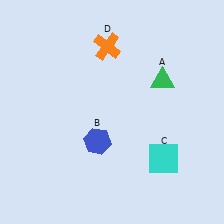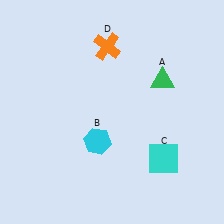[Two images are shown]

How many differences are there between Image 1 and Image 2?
There is 1 difference between the two images.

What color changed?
The hexagon (B) changed from blue in Image 1 to cyan in Image 2.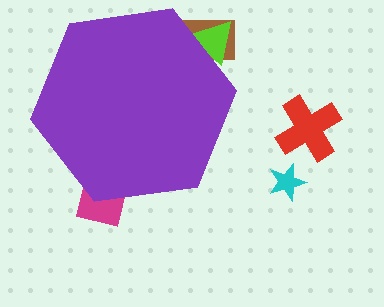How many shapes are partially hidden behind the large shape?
4 shapes are partially hidden.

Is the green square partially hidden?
Yes, the green square is partially hidden behind the purple hexagon.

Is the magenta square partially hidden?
Yes, the magenta square is partially hidden behind the purple hexagon.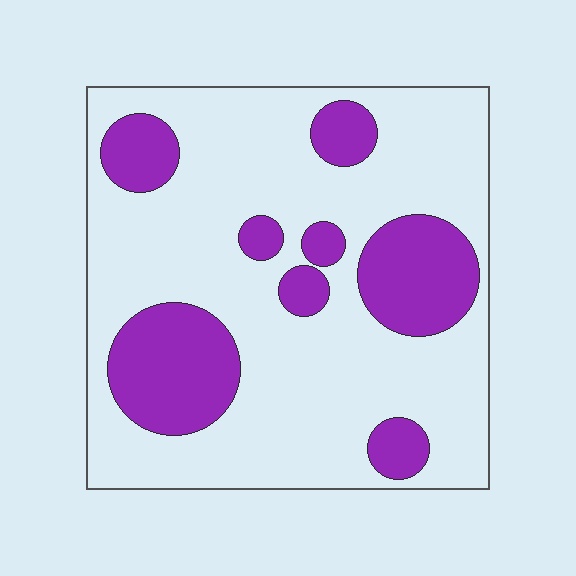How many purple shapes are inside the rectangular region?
8.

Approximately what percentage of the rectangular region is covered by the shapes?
Approximately 25%.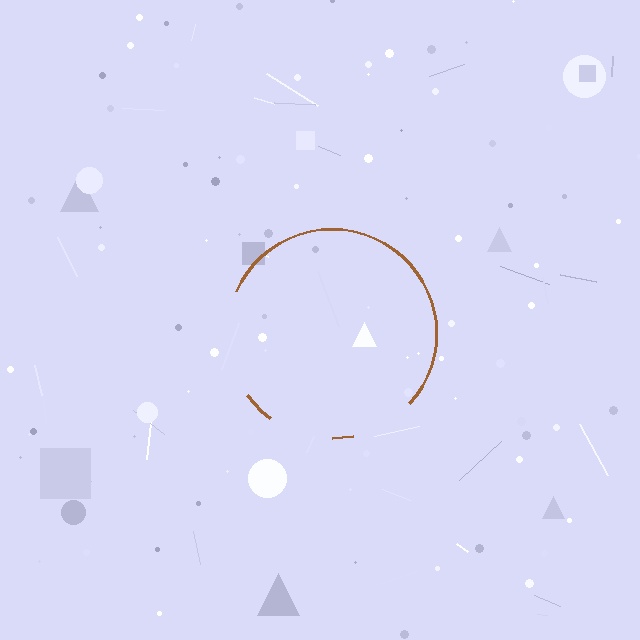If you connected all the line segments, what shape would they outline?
They would outline a circle.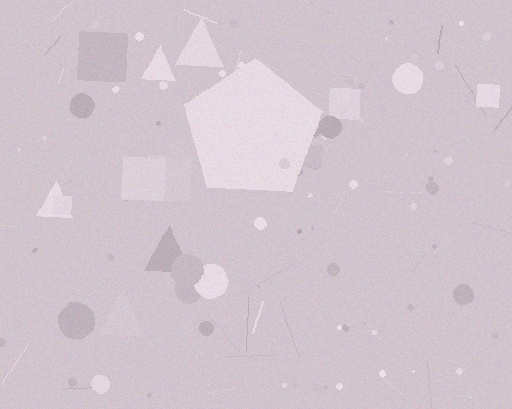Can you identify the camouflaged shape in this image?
The camouflaged shape is a pentagon.